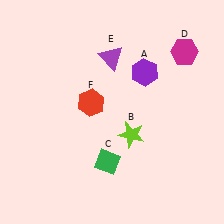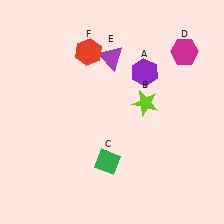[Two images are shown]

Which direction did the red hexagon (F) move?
The red hexagon (F) moved up.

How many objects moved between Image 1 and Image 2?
2 objects moved between the two images.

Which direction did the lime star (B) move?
The lime star (B) moved up.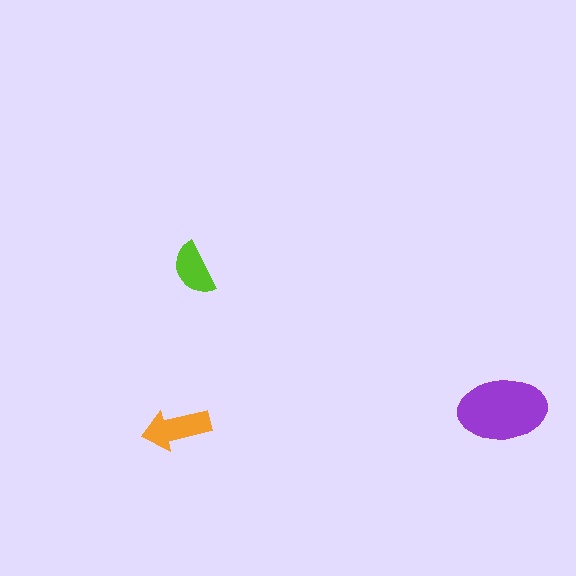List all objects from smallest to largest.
The lime semicircle, the orange arrow, the purple ellipse.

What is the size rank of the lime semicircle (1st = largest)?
3rd.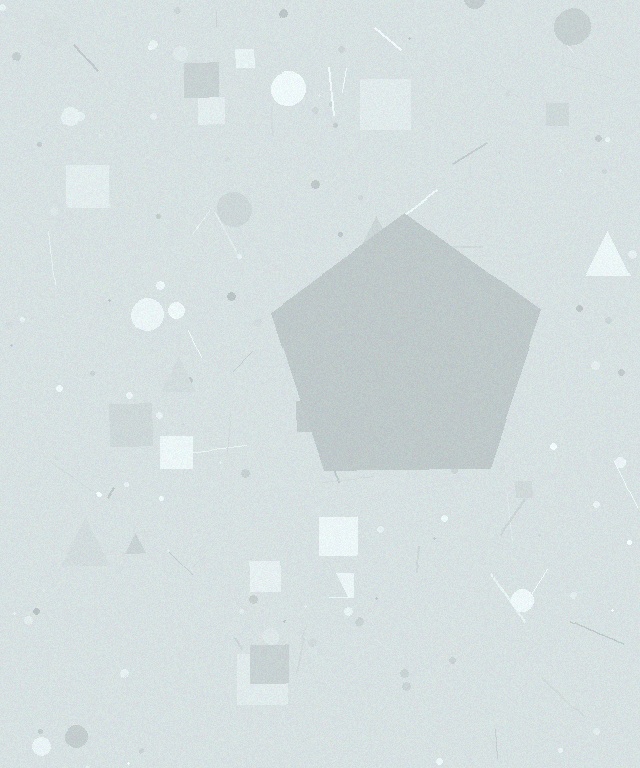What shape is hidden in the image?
A pentagon is hidden in the image.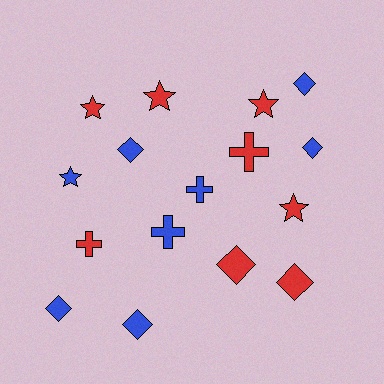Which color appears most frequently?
Blue, with 8 objects.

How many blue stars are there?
There is 1 blue star.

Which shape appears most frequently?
Diamond, with 7 objects.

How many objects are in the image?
There are 16 objects.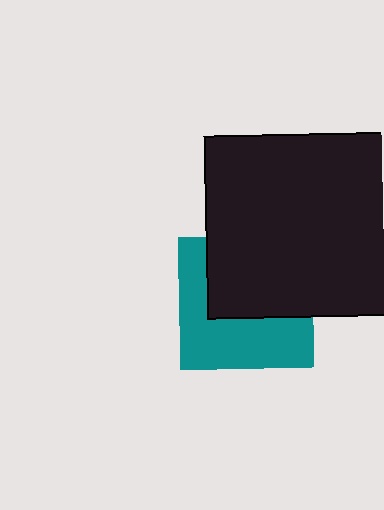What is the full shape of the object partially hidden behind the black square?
The partially hidden object is a teal square.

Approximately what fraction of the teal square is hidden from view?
Roughly 49% of the teal square is hidden behind the black square.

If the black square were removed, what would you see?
You would see the complete teal square.